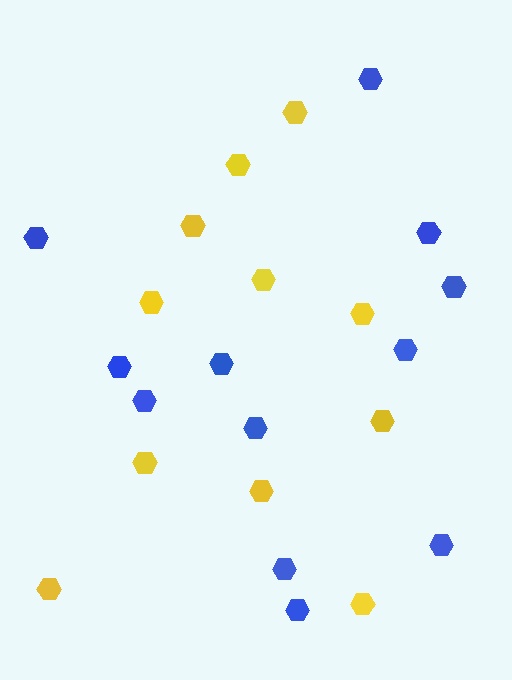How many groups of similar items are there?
There are 2 groups: one group of blue hexagons (12) and one group of yellow hexagons (11).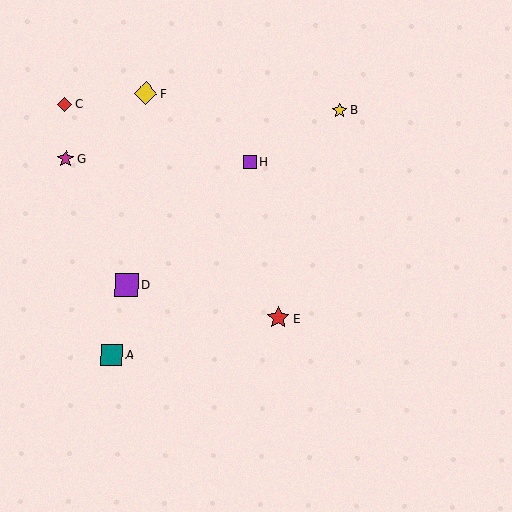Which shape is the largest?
The purple square (labeled D) is the largest.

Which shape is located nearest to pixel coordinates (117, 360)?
The teal square (labeled A) at (112, 355) is nearest to that location.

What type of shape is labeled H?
Shape H is a purple square.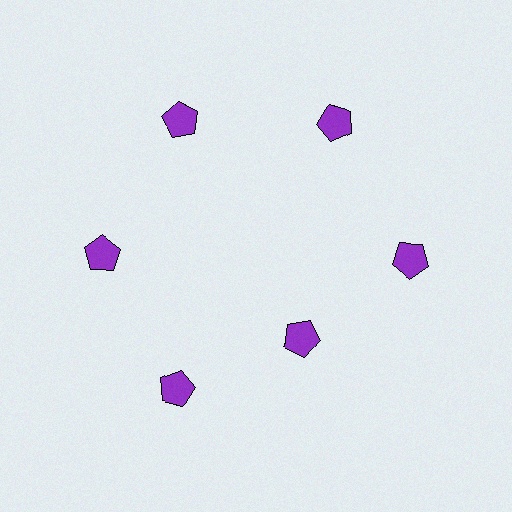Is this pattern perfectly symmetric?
No. The 6 purple pentagons are arranged in a ring, but one element near the 5 o'clock position is pulled inward toward the center, breaking the 6-fold rotational symmetry.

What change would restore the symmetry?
The symmetry would be restored by moving it outward, back onto the ring so that all 6 pentagons sit at equal angles and equal distance from the center.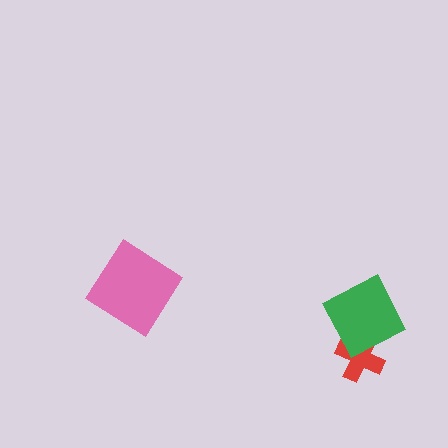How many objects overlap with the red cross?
1 object overlaps with the red cross.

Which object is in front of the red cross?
The green diamond is in front of the red cross.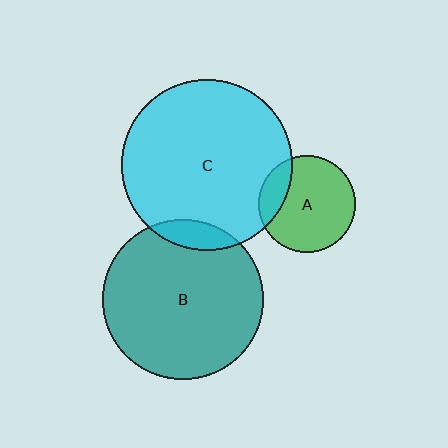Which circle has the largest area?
Circle C (cyan).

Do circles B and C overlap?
Yes.